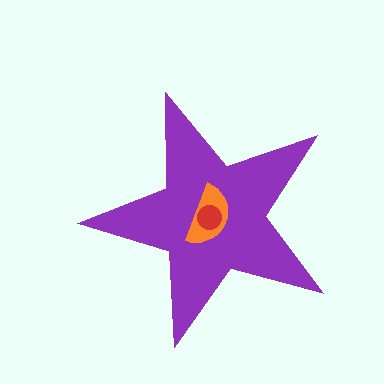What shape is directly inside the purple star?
The orange semicircle.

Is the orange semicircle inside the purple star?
Yes.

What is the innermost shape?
The red circle.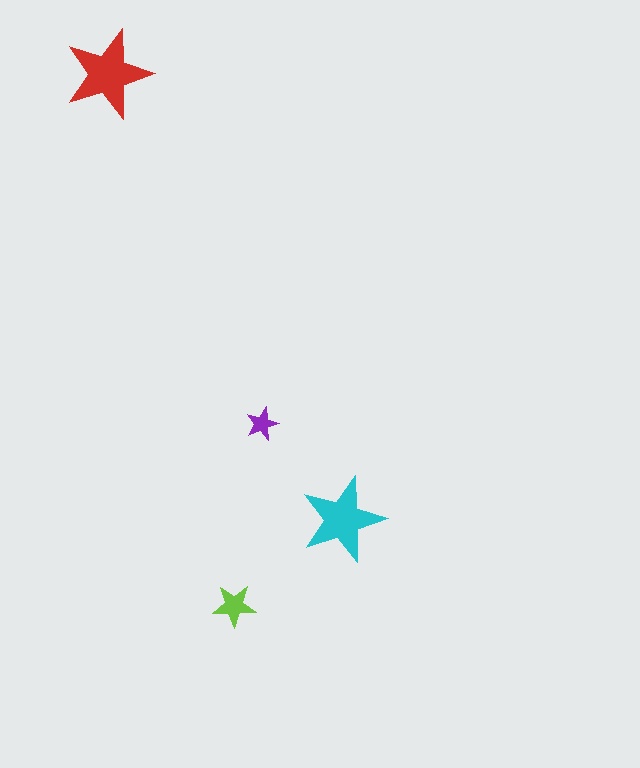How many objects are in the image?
There are 4 objects in the image.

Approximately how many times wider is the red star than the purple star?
About 2.5 times wider.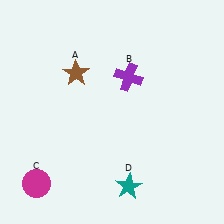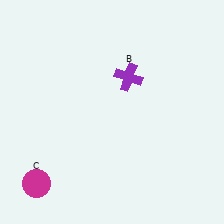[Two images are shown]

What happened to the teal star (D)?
The teal star (D) was removed in Image 2. It was in the bottom-right area of Image 1.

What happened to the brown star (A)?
The brown star (A) was removed in Image 2. It was in the top-left area of Image 1.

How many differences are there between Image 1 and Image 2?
There are 2 differences between the two images.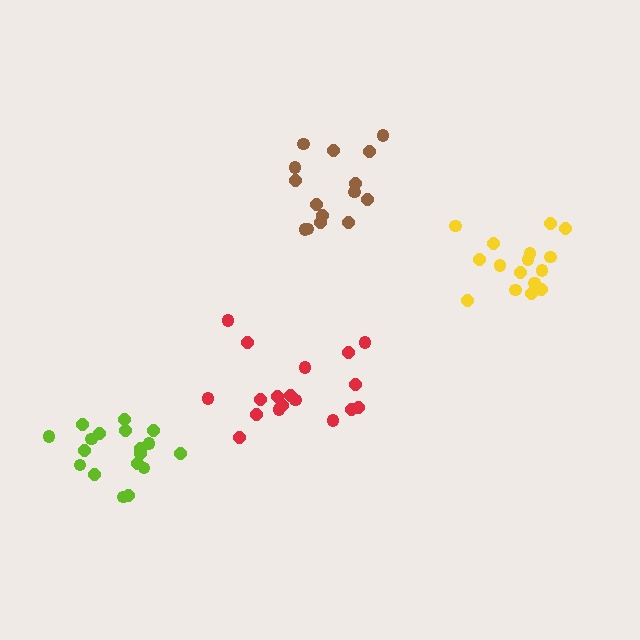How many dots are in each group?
Group 1: 18 dots, Group 2: 15 dots, Group 3: 16 dots, Group 4: 18 dots (67 total).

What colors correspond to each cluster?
The clusters are colored: red, brown, yellow, lime.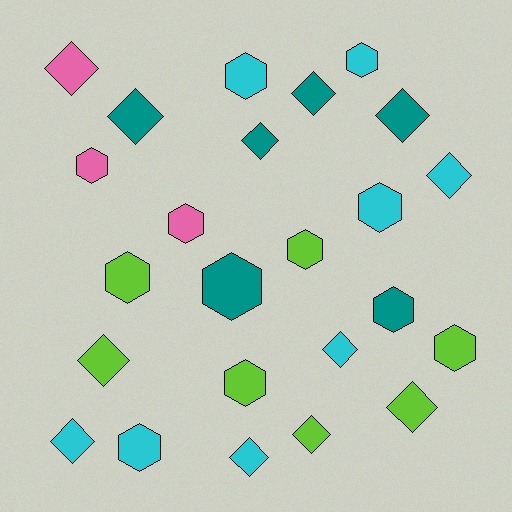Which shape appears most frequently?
Hexagon, with 12 objects.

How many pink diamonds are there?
There is 1 pink diamond.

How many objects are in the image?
There are 24 objects.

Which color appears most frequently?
Cyan, with 8 objects.